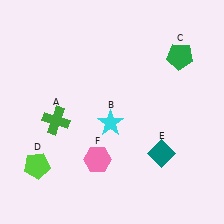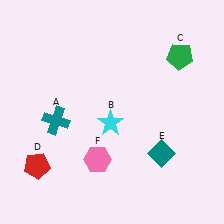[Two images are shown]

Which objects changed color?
A changed from green to teal. D changed from lime to red.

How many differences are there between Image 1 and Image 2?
There are 2 differences between the two images.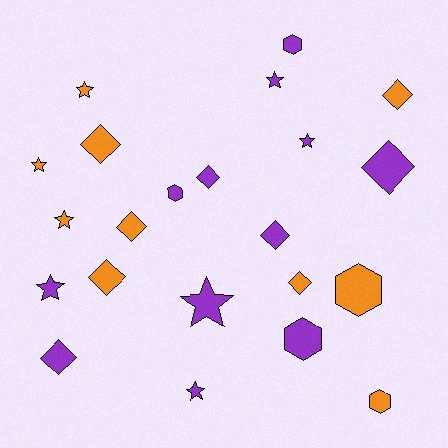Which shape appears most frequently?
Diamond, with 9 objects.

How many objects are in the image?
There are 22 objects.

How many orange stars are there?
There are 3 orange stars.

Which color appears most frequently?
Purple, with 12 objects.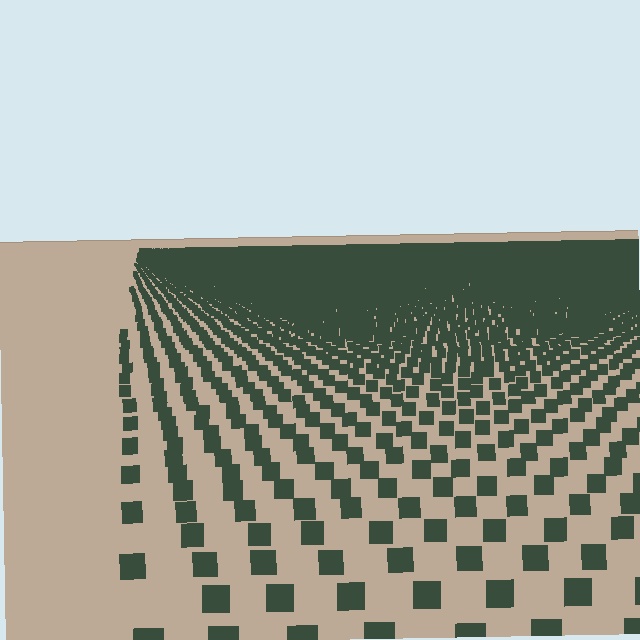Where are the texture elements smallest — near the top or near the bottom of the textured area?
Near the top.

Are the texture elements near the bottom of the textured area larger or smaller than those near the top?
Larger. Near the bottom, elements are closer to the viewer and appear at a bigger on-screen size.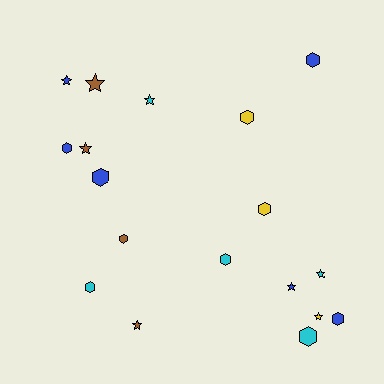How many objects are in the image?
There are 18 objects.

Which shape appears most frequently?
Hexagon, with 10 objects.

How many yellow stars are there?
There is 1 yellow star.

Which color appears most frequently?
Blue, with 6 objects.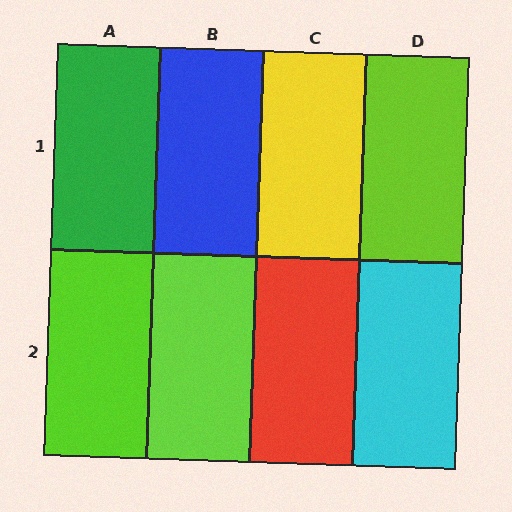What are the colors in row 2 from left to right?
Lime, lime, red, cyan.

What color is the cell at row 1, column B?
Blue.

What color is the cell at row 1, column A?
Green.